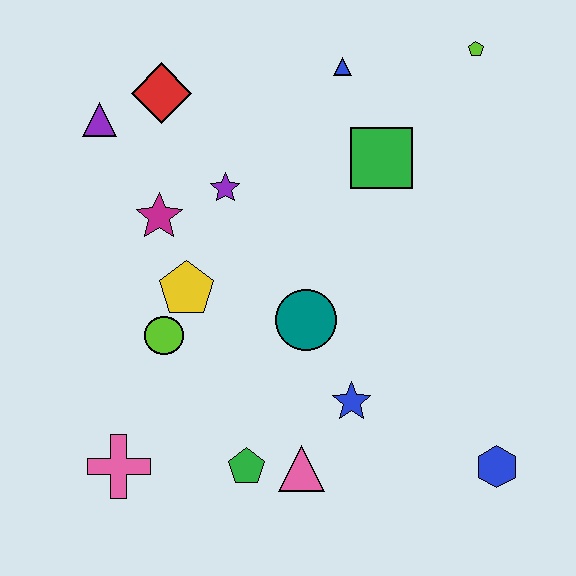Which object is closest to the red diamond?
The purple triangle is closest to the red diamond.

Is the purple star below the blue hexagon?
No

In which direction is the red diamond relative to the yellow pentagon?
The red diamond is above the yellow pentagon.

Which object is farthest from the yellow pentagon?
The lime pentagon is farthest from the yellow pentagon.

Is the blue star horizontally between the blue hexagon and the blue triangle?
Yes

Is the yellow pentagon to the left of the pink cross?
No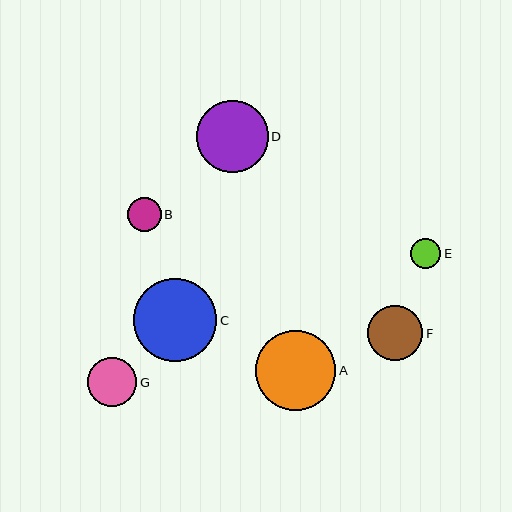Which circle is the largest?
Circle C is the largest with a size of approximately 84 pixels.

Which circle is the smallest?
Circle E is the smallest with a size of approximately 30 pixels.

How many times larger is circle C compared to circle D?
Circle C is approximately 1.2 times the size of circle D.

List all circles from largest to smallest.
From largest to smallest: C, A, D, F, G, B, E.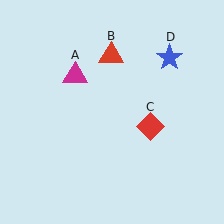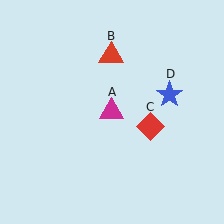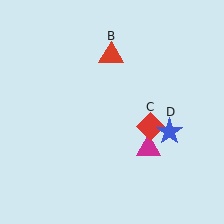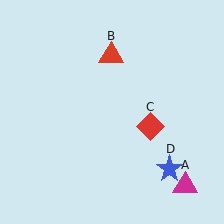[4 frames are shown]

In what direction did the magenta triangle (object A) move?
The magenta triangle (object A) moved down and to the right.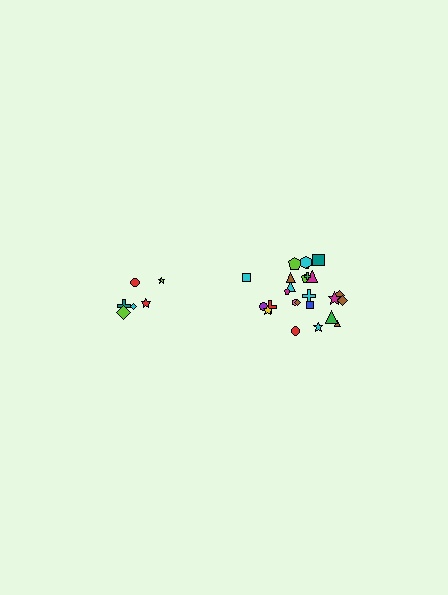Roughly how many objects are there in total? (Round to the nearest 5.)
Roughly 30 objects in total.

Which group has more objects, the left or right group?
The right group.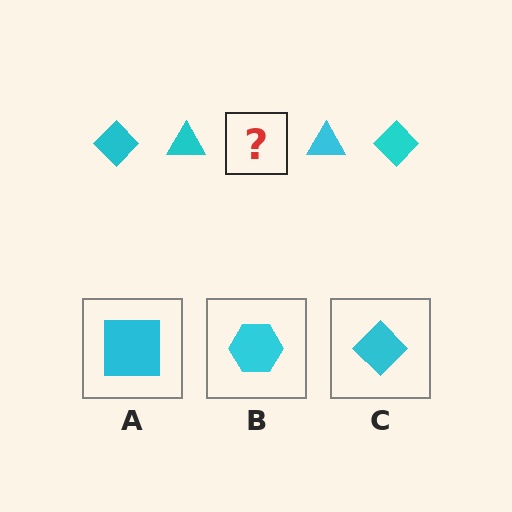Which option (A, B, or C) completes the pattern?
C.